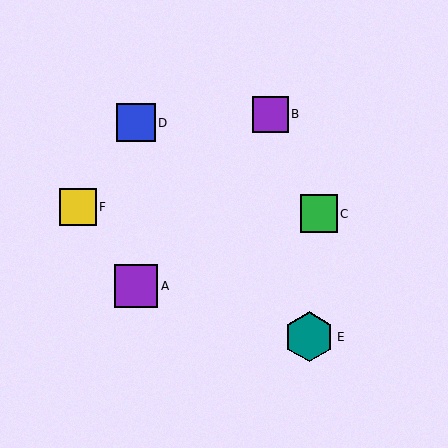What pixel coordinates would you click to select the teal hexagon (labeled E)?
Click at (309, 337) to select the teal hexagon E.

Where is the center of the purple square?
The center of the purple square is at (270, 114).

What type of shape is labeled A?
Shape A is a purple square.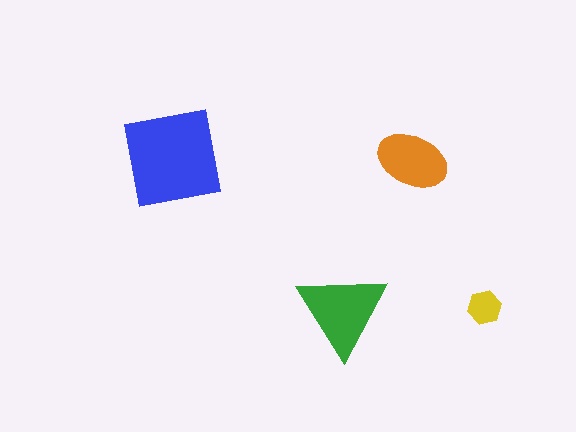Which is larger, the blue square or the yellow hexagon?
The blue square.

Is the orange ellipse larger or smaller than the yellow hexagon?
Larger.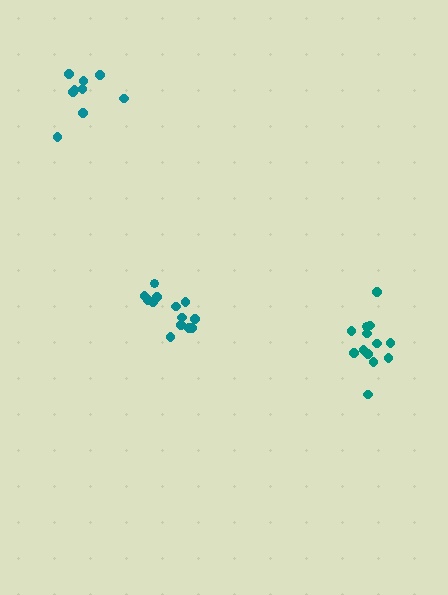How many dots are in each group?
Group 1: 13 dots, Group 2: 13 dots, Group 3: 9 dots (35 total).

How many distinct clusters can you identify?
There are 3 distinct clusters.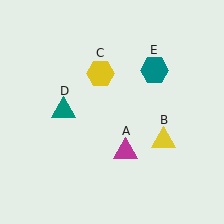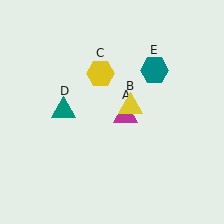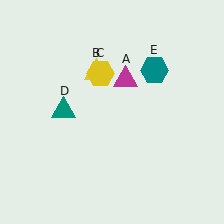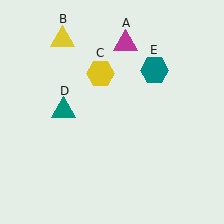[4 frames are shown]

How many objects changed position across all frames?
2 objects changed position: magenta triangle (object A), yellow triangle (object B).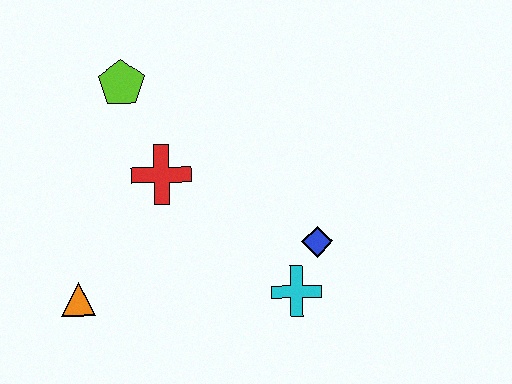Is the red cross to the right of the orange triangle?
Yes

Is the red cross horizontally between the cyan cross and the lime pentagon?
Yes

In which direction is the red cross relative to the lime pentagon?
The red cross is below the lime pentagon.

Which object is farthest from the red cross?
The cyan cross is farthest from the red cross.